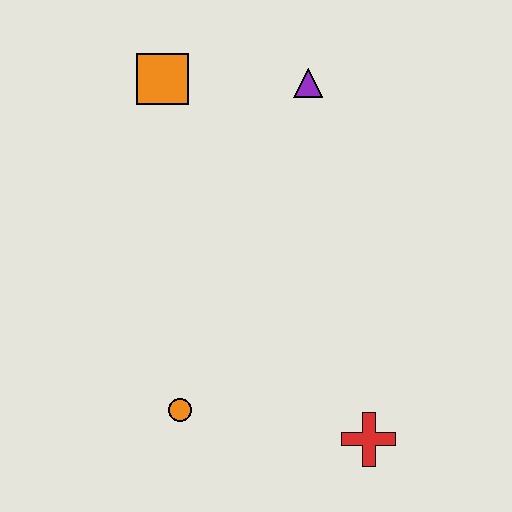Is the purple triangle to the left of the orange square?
No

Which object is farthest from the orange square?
The red cross is farthest from the orange square.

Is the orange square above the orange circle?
Yes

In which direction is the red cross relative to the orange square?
The red cross is below the orange square.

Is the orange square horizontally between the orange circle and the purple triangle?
No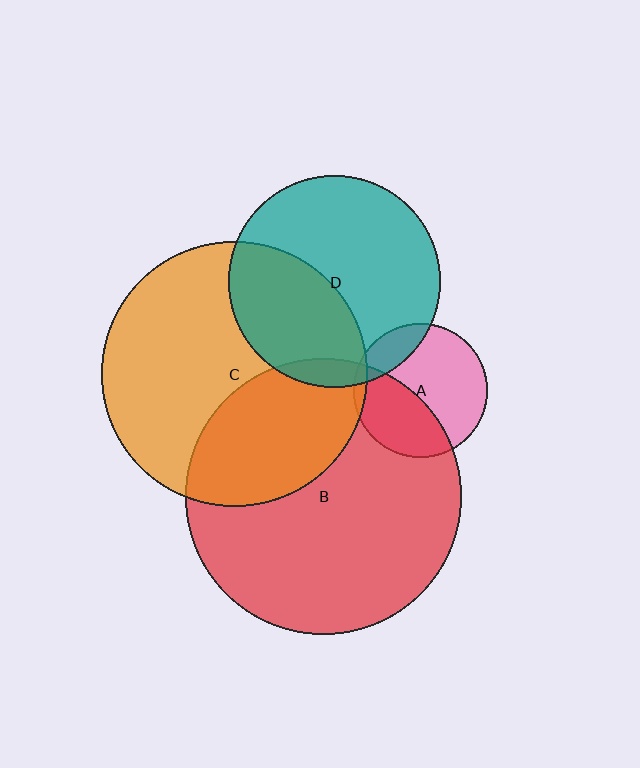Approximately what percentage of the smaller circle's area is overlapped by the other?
Approximately 5%.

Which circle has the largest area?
Circle B (red).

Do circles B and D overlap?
Yes.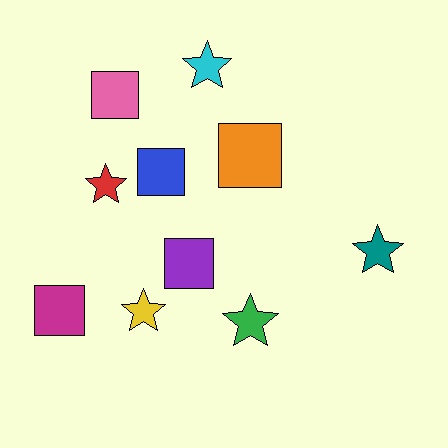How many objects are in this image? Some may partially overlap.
There are 10 objects.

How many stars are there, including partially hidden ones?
There are 5 stars.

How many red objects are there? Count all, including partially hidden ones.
There is 1 red object.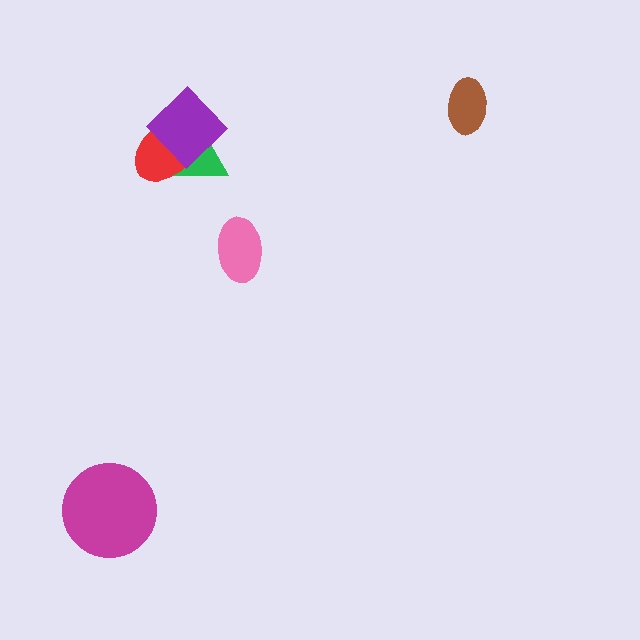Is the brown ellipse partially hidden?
No, no other shape covers it.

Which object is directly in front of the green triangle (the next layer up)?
The red ellipse is directly in front of the green triangle.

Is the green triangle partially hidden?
Yes, it is partially covered by another shape.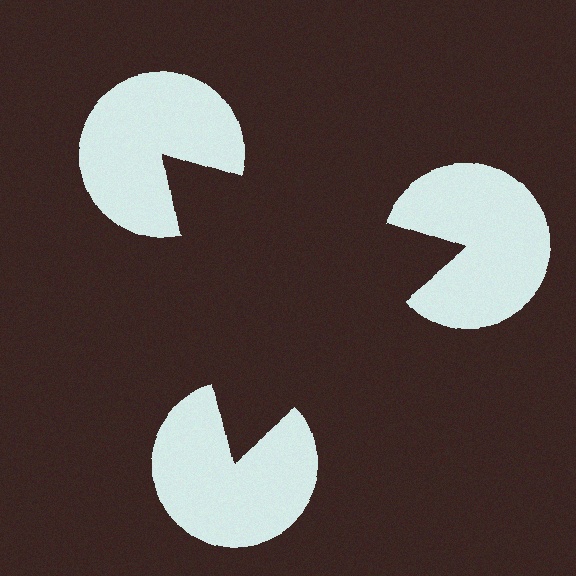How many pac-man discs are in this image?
There are 3 — one at each vertex of the illusory triangle.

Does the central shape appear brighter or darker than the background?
It typically appears slightly darker than the background, even though no actual brightness change is drawn.